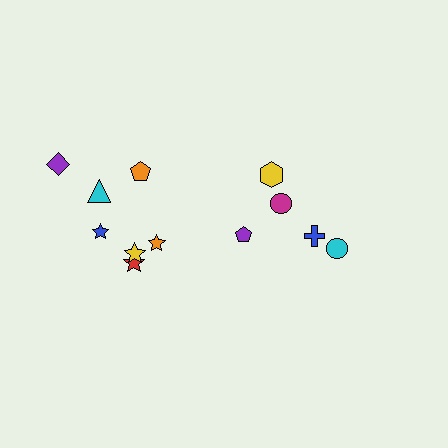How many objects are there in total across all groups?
There are 12 objects.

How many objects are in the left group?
There are 7 objects.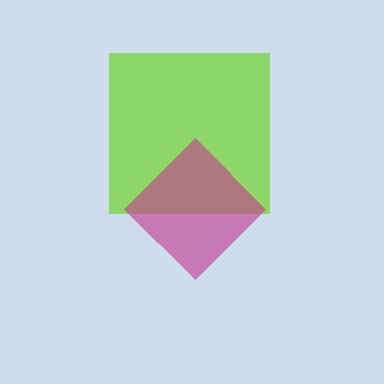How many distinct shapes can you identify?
There are 2 distinct shapes: a lime square, a magenta diamond.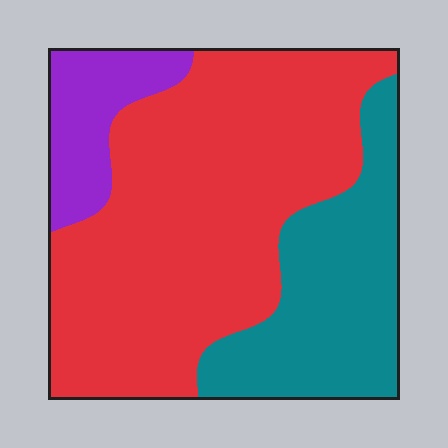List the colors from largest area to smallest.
From largest to smallest: red, teal, purple.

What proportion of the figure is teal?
Teal takes up about one quarter (1/4) of the figure.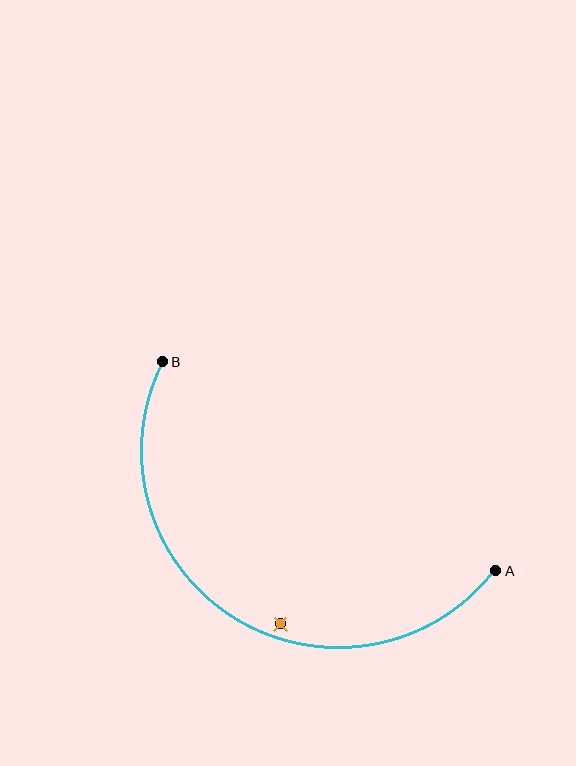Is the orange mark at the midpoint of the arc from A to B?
No — the orange mark does not lie on the arc at all. It sits slightly inside the curve.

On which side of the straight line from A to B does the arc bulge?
The arc bulges below the straight line connecting A and B.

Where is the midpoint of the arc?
The arc midpoint is the point on the curve farthest from the straight line joining A and B. It sits below that line.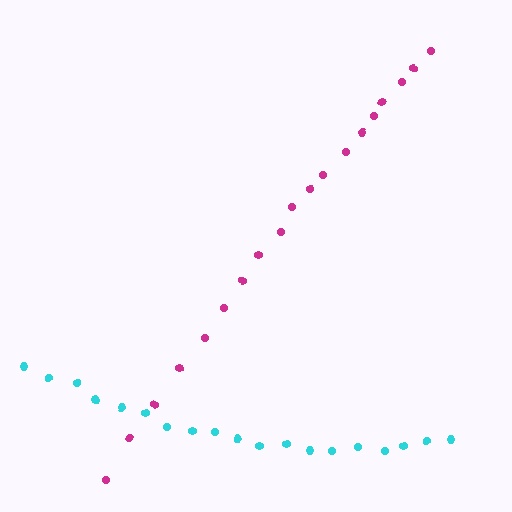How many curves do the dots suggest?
There are 2 distinct paths.